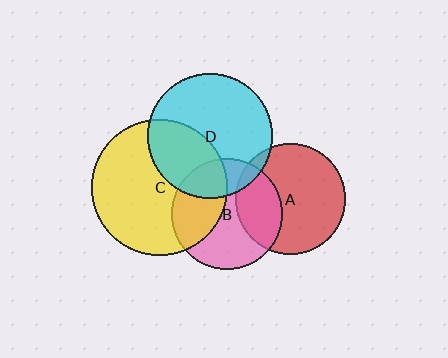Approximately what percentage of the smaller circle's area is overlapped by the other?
Approximately 25%.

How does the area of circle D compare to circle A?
Approximately 1.3 times.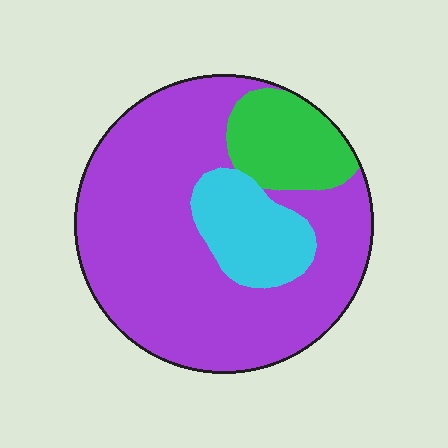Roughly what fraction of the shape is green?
Green covers 14% of the shape.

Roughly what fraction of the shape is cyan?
Cyan covers around 15% of the shape.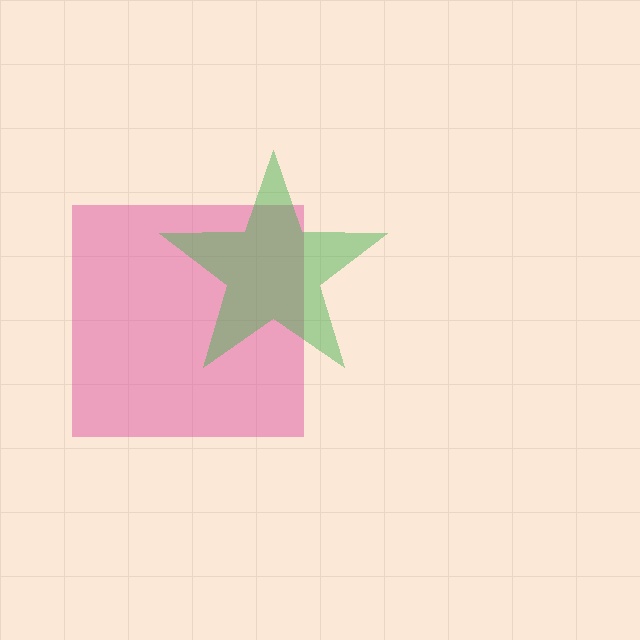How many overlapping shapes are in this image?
There are 2 overlapping shapes in the image.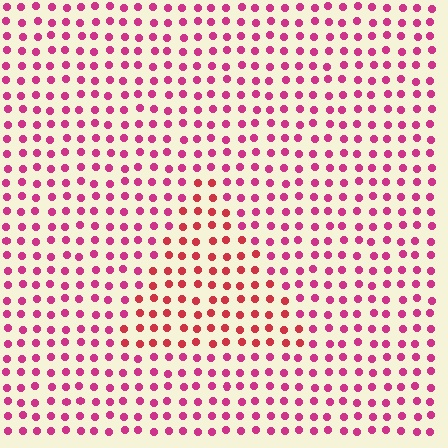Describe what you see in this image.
The image is filled with small magenta elements in a uniform arrangement. A triangle-shaped region is visible where the elements are tinted to a slightly different hue, forming a subtle color boundary.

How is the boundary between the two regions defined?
The boundary is defined purely by a slight shift in hue (about 27 degrees). Spacing, size, and orientation are identical on both sides.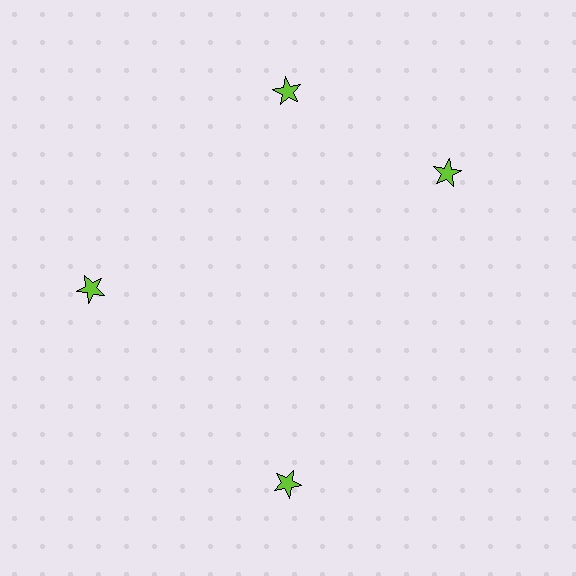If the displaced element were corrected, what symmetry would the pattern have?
It would have 4-fold rotational symmetry — the pattern would map onto itself every 90 degrees.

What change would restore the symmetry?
The symmetry would be restored by rotating it back into even spacing with its neighbors so that all 4 stars sit at equal angles and equal distance from the center.